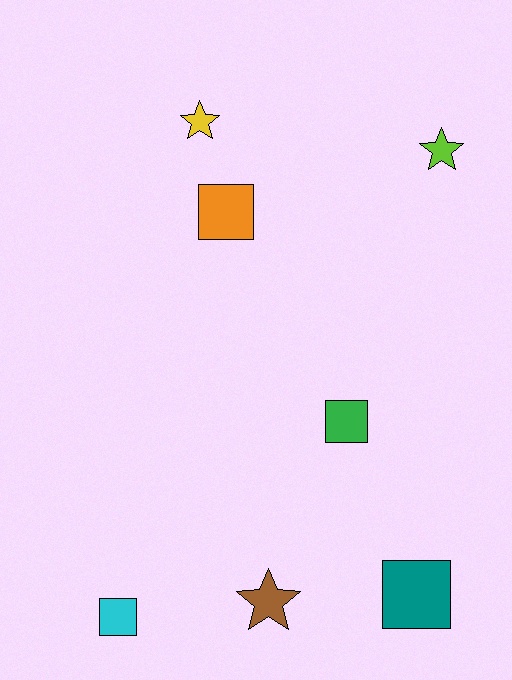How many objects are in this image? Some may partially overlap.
There are 7 objects.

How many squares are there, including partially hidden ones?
There are 4 squares.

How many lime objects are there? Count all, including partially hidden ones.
There is 1 lime object.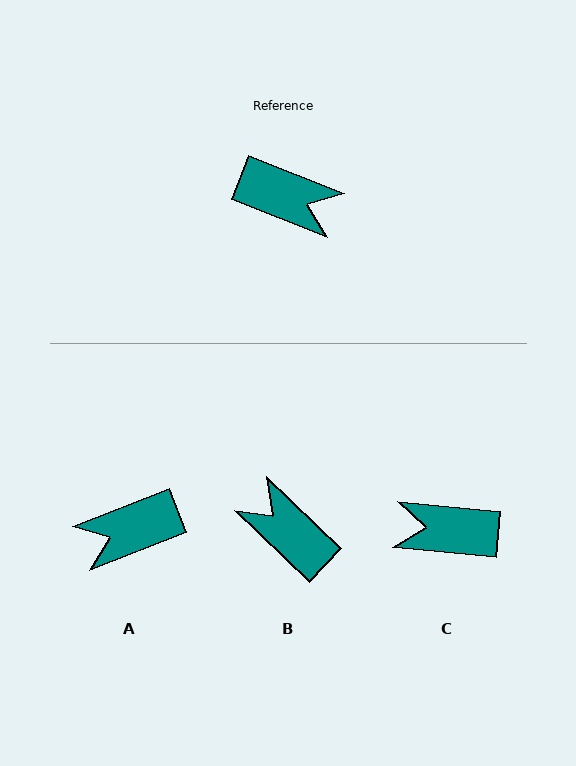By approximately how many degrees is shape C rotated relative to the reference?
Approximately 164 degrees clockwise.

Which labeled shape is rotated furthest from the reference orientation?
C, about 164 degrees away.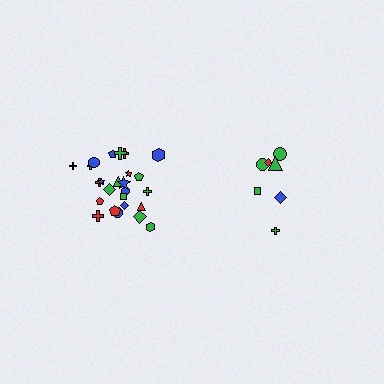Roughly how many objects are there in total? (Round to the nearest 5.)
Roughly 30 objects in total.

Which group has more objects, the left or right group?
The left group.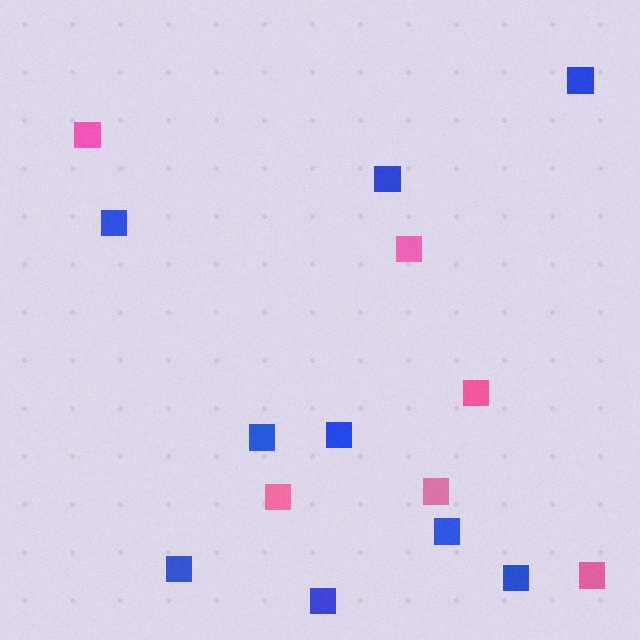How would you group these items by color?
There are 2 groups: one group of blue squares (9) and one group of pink squares (6).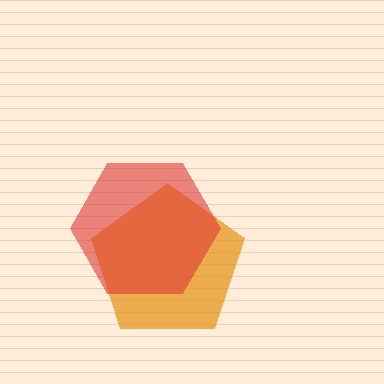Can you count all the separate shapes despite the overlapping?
Yes, there are 2 separate shapes.